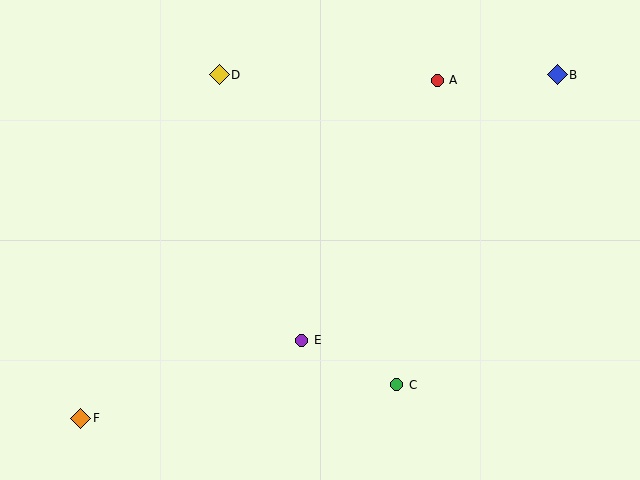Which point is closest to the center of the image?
Point E at (302, 340) is closest to the center.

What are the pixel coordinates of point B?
Point B is at (557, 75).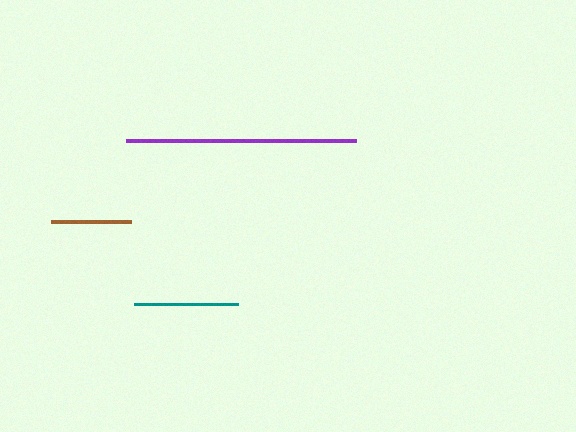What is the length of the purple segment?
The purple segment is approximately 230 pixels long.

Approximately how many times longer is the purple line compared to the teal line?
The purple line is approximately 2.2 times the length of the teal line.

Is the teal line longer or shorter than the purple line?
The purple line is longer than the teal line.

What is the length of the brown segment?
The brown segment is approximately 80 pixels long.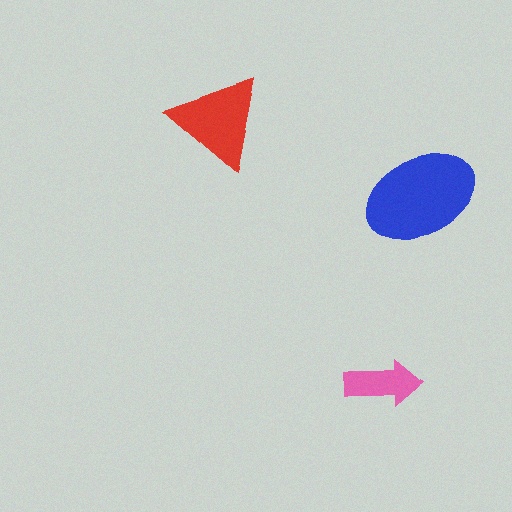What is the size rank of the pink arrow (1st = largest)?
3rd.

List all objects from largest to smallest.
The blue ellipse, the red triangle, the pink arrow.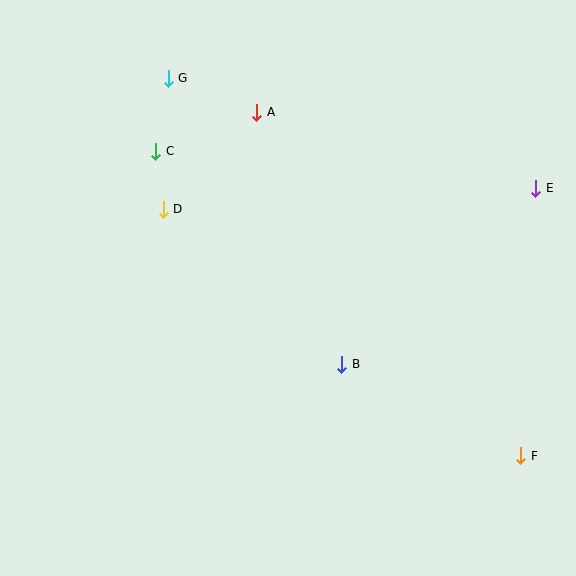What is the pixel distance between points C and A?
The distance between C and A is 108 pixels.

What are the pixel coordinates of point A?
Point A is at (257, 112).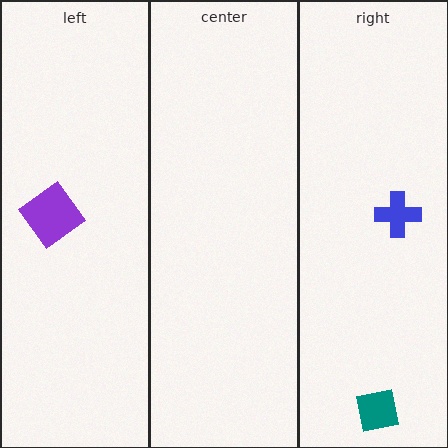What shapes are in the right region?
The blue cross, the teal square.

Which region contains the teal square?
The right region.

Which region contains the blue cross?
The right region.